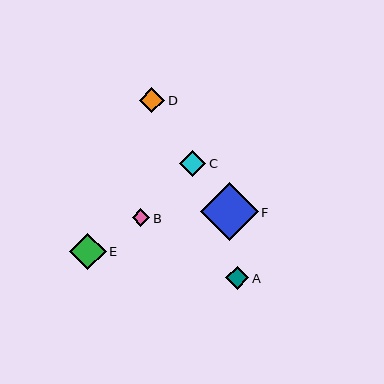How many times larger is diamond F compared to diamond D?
Diamond F is approximately 2.3 times the size of diamond D.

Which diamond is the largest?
Diamond F is the largest with a size of approximately 58 pixels.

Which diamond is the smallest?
Diamond B is the smallest with a size of approximately 18 pixels.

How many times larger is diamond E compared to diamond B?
Diamond E is approximately 2.1 times the size of diamond B.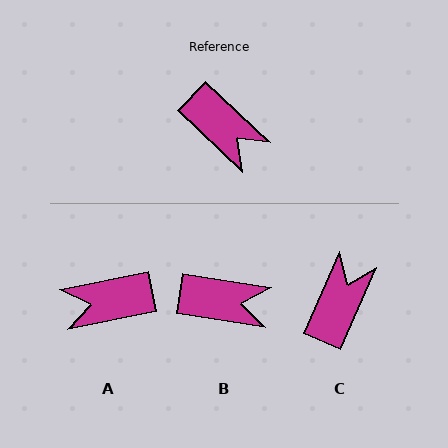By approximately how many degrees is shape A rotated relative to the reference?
Approximately 125 degrees clockwise.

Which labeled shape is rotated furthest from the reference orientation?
A, about 125 degrees away.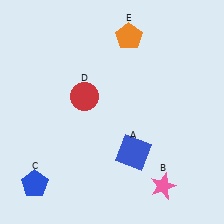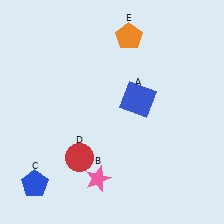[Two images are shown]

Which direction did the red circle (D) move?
The red circle (D) moved down.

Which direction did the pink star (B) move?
The pink star (B) moved left.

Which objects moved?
The objects that moved are: the blue square (A), the pink star (B), the red circle (D).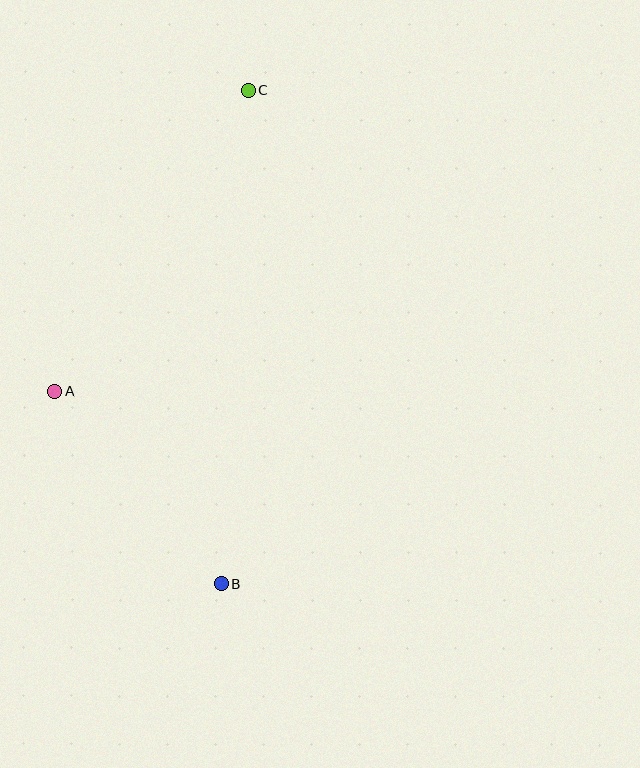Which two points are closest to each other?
Points A and B are closest to each other.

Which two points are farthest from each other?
Points B and C are farthest from each other.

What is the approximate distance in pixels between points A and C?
The distance between A and C is approximately 358 pixels.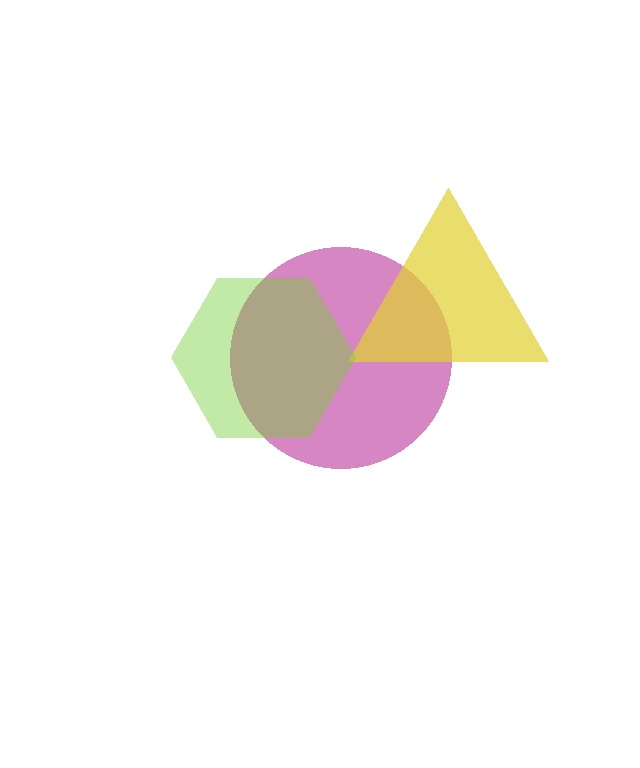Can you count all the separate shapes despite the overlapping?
Yes, there are 3 separate shapes.